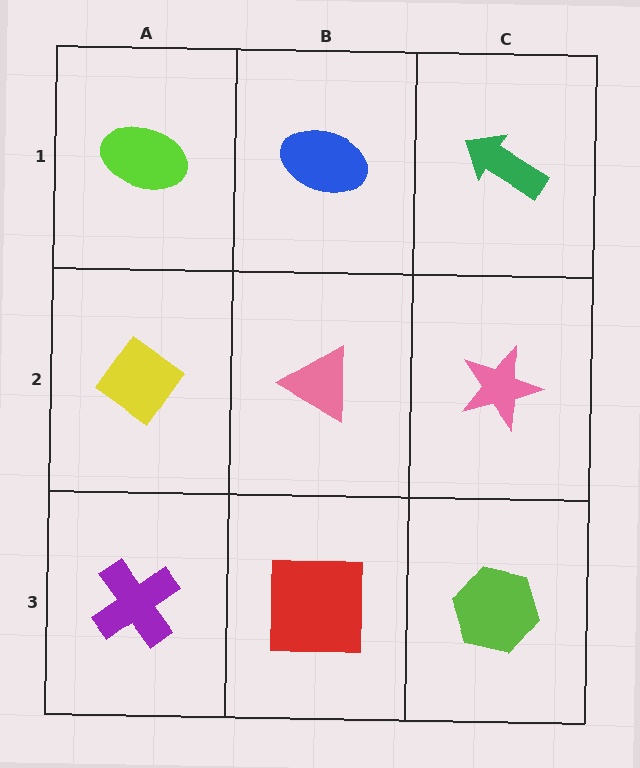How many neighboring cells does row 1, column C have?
2.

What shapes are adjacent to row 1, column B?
A pink triangle (row 2, column B), a lime ellipse (row 1, column A), a green arrow (row 1, column C).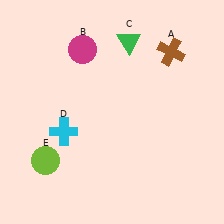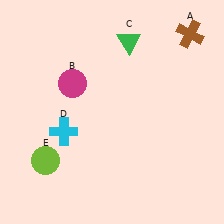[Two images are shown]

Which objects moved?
The objects that moved are: the brown cross (A), the magenta circle (B).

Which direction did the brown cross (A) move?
The brown cross (A) moved right.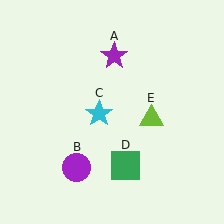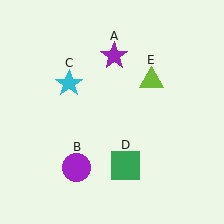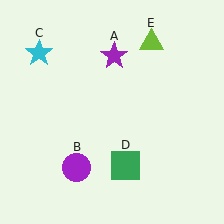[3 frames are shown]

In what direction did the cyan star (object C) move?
The cyan star (object C) moved up and to the left.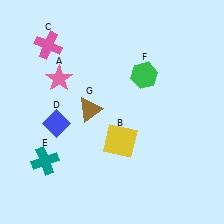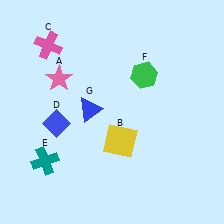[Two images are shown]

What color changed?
The triangle (G) changed from brown in Image 1 to blue in Image 2.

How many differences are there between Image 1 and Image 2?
There is 1 difference between the two images.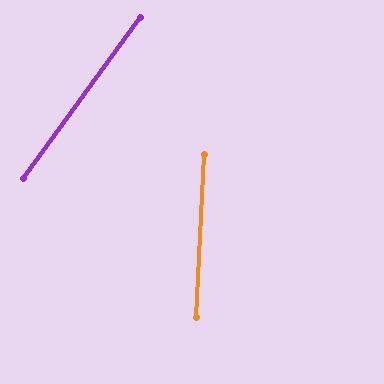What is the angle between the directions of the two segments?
Approximately 33 degrees.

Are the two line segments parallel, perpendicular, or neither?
Neither parallel nor perpendicular — they differ by about 33°.